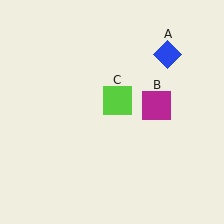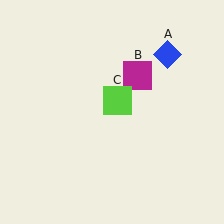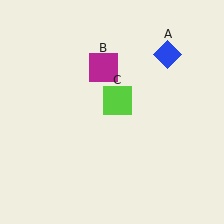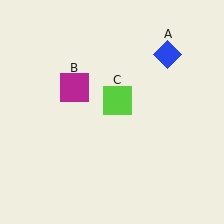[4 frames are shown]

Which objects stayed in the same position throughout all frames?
Blue diamond (object A) and lime square (object C) remained stationary.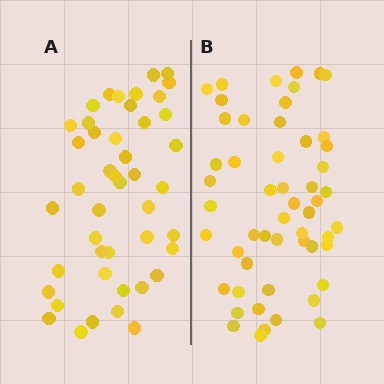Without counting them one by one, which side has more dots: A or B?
Region B (the right region) has more dots.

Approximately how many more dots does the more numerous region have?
Region B has roughly 8 or so more dots than region A.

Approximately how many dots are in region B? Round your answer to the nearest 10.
About 50 dots. (The exact count is 53, which rounds to 50.)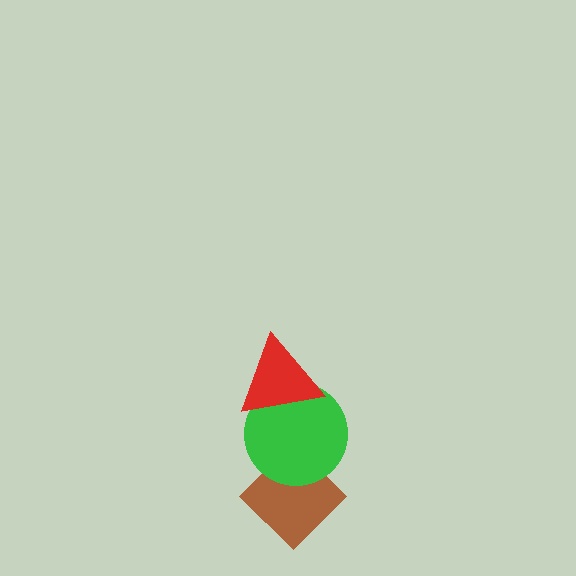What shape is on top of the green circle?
The red triangle is on top of the green circle.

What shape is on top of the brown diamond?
The green circle is on top of the brown diamond.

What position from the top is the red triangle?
The red triangle is 1st from the top.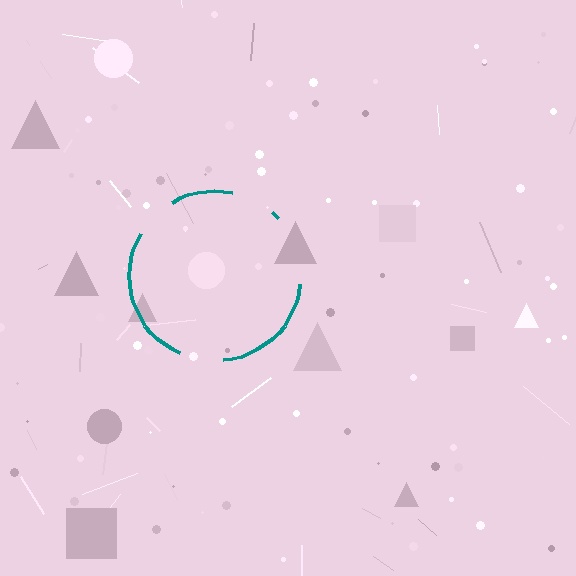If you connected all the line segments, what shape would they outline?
They would outline a circle.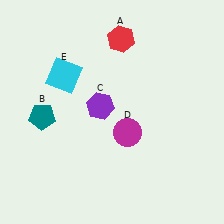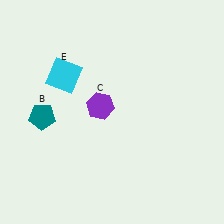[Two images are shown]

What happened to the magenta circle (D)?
The magenta circle (D) was removed in Image 2. It was in the bottom-right area of Image 1.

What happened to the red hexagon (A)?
The red hexagon (A) was removed in Image 2. It was in the top-right area of Image 1.